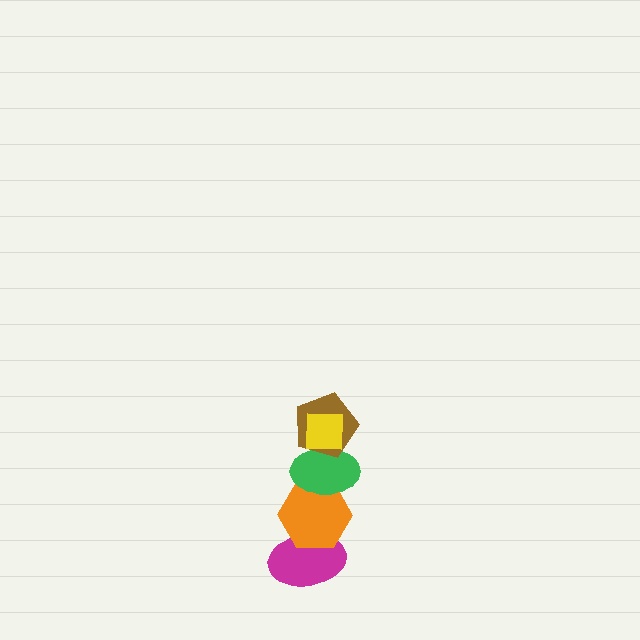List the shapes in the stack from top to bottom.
From top to bottom: the yellow square, the brown pentagon, the green ellipse, the orange hexagon, the magenta ellipse.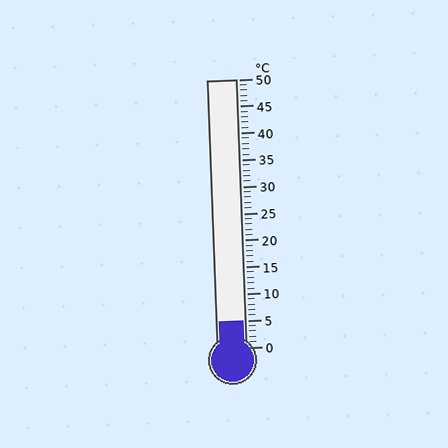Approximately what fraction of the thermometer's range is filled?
The thermometer is filled to approximately 10% of its range.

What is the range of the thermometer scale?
The thermometer scale ranges from 0°C to 50°C.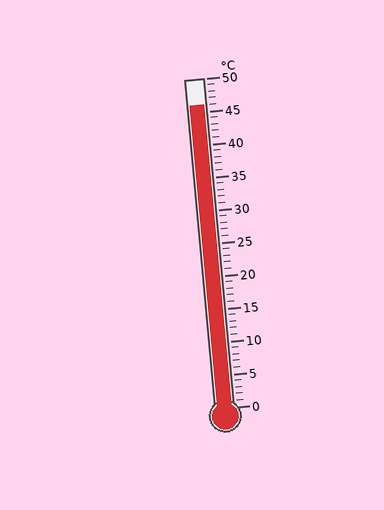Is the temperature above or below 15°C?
The temperature is above 15°C.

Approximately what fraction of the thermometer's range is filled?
The thermometer is filled to approximately 90% of its range.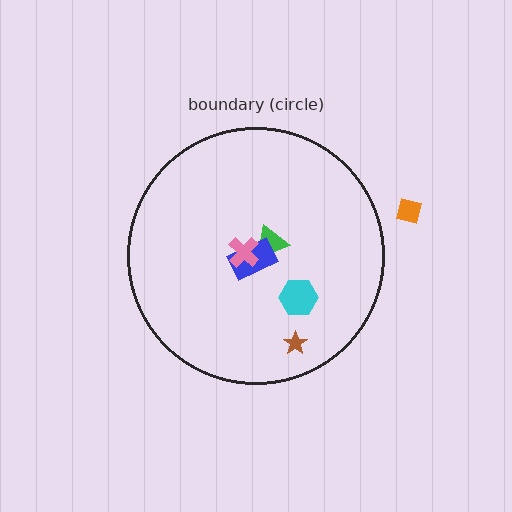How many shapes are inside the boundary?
5 inside, 1 outside.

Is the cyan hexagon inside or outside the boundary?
Inside.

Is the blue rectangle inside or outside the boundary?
Inside.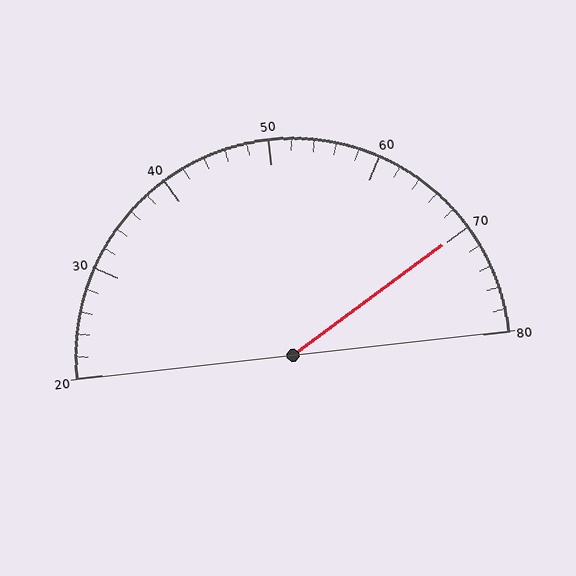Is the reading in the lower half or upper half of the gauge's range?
The reading is in the upper half of the range (20 to 80).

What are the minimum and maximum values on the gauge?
The gauge ranges from 20 to 80.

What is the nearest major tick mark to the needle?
The nearest major tick mark is 70.